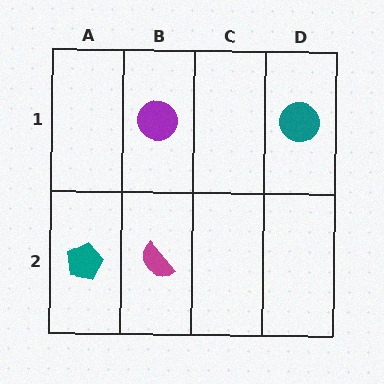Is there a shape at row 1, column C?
No, that cell is empty.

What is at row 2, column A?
A teal pentagon.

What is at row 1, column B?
A purple circle.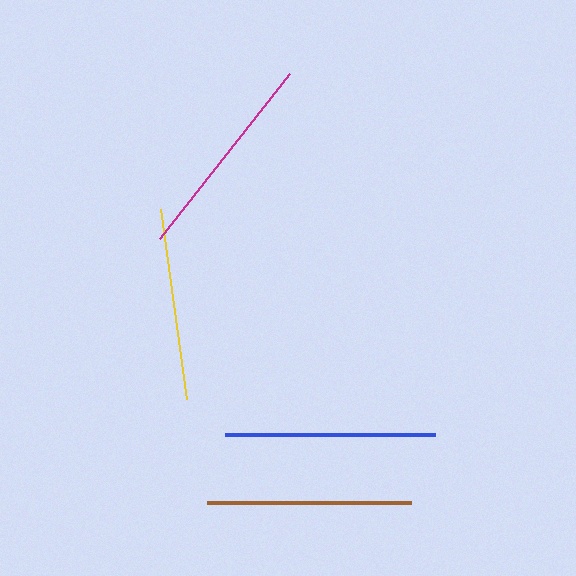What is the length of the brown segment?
The brown segment is approximately 204 pixels long.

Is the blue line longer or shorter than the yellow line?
The blue line is longer than the yellow line.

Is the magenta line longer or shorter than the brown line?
The magenta line is longer than the brown line.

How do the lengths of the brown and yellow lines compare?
The brown and yellow lines are approximately the same length.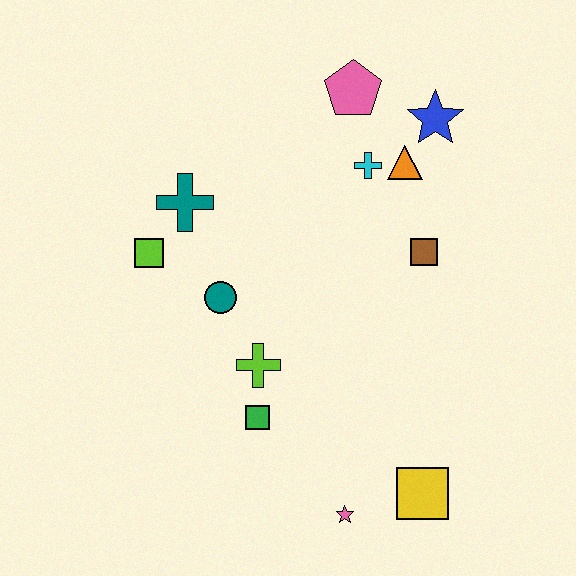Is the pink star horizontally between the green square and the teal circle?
No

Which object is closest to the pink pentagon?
The cyan cross is closest to the pink pentagon.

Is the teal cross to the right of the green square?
No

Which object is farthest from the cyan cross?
The pink star is farthest from the cyan cross.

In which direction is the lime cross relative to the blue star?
The lime cross is below the blue star.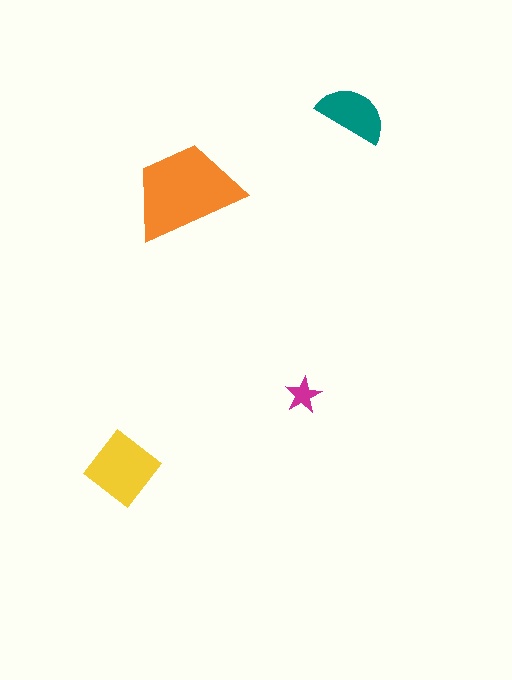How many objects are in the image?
There are 4 objects in the image.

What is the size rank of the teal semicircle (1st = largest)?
3rd.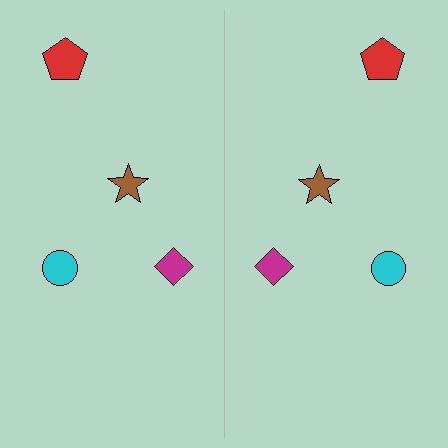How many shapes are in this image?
There are 8 shapes in this image.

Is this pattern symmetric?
Yes, this pattern has bilateral (reflection) symmetry.